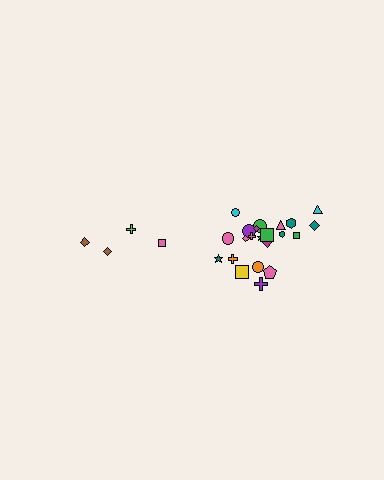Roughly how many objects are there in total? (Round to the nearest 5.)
Roughly 25 objects in total.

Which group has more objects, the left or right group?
The right group.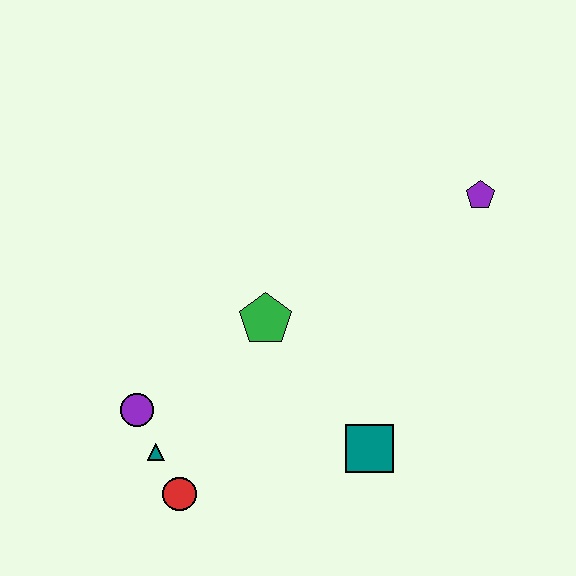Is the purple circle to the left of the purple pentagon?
Yes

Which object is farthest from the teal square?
The purple pentagon is farthest from the teal square.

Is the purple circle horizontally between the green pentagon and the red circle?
No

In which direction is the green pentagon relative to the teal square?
The green pentagon is above the teal square.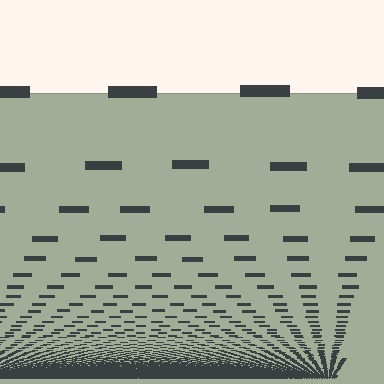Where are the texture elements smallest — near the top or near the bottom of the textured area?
Near the bottom.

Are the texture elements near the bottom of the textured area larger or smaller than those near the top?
Smaller. The gradient is inverted — elements near the bottom are smaller and denser.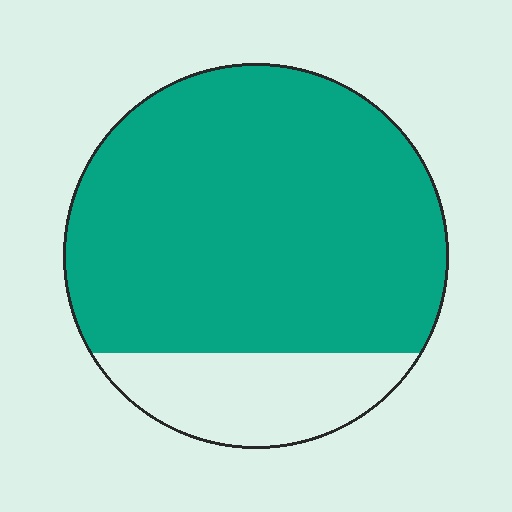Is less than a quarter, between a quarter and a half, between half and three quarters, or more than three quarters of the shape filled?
More than three quarters.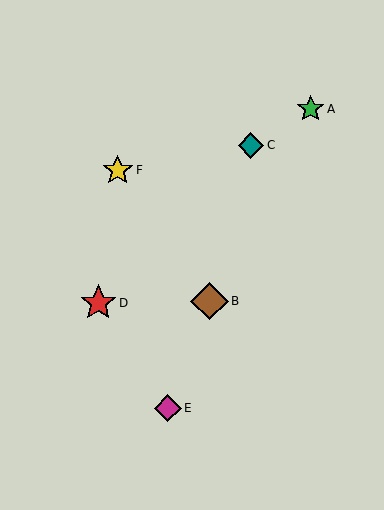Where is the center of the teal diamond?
The center of the teal diamond is at (251, 145).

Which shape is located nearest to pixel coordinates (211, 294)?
The brown diamond (labeled B) at (209, 301) is nearest to that location.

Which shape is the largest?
The brown diamond (labeled B) is the largest.